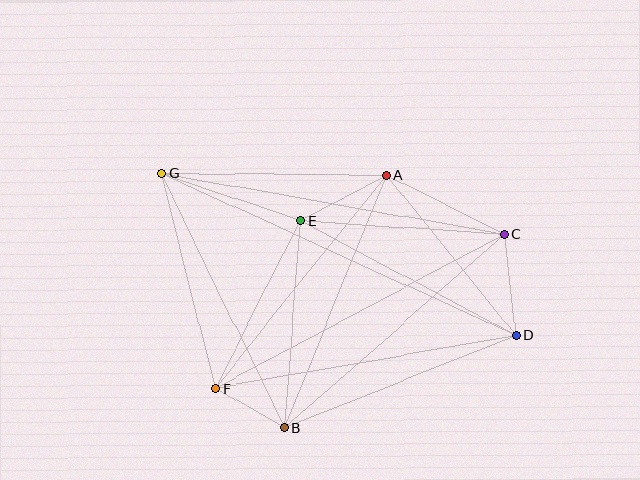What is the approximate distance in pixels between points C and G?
The distance between C and G is approximately 348 pixels.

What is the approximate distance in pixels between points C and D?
The distance between C and D is approximately 102 pixels.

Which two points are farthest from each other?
Points D and G are farthest from each other.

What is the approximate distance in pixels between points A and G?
The distance between A and G is approximately 224 pixels.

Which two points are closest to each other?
Points B and F are closest to each other.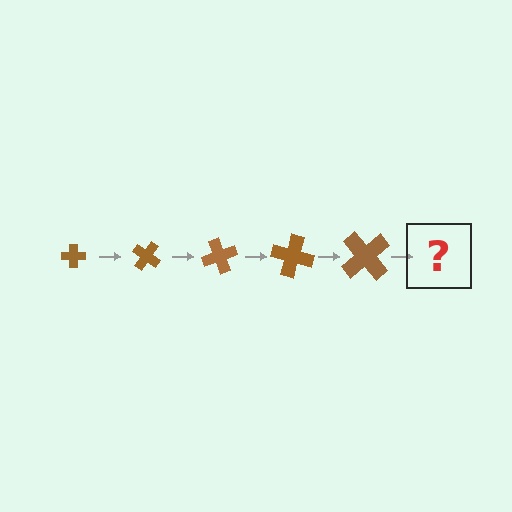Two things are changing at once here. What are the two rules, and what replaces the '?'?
The two rules are that the cross grows larger each step and it rotates 35 degrees each step. The '?' should be a cross, larger than the previous one and rotated 175 degrees from the start.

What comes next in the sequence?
The next element should be a cross, larger than the previous one and rotated 175 degrees from the start.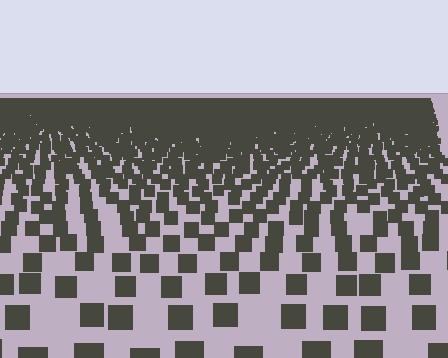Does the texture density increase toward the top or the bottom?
Density increases toward the top.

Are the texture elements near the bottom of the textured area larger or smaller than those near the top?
Larger. Near the bottom, elements are closer to the viewer and appear at a bigger on-screen size.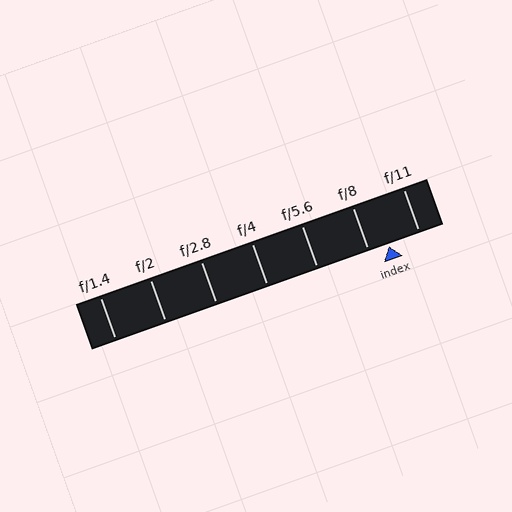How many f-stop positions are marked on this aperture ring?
There are 7 f-stop positions marked.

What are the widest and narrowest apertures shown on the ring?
The widest aperture shown is f/1.4 and the narrowest is f/11.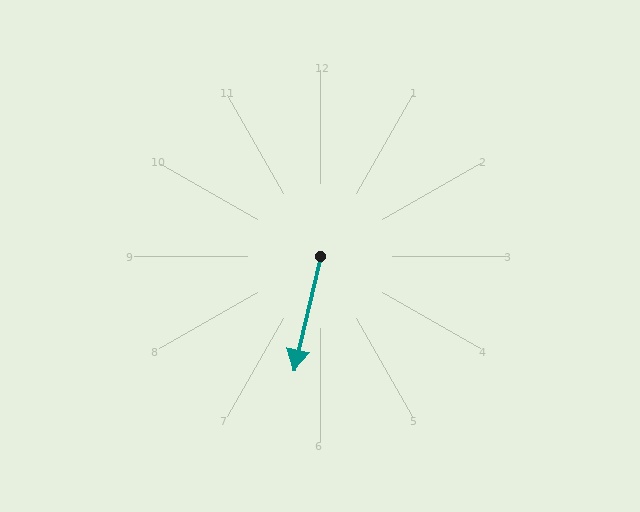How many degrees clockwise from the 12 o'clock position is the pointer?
Approximately 193 degrees.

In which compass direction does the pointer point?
South.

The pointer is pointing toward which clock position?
Roughly 6 o'clock.